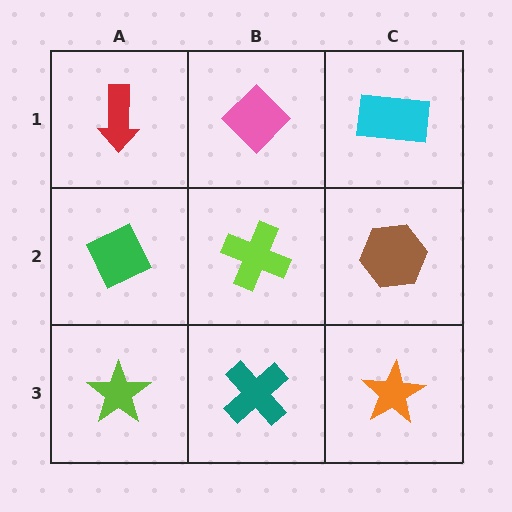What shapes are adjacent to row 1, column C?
A brown hexagon (row 2, column C), a pink diamond (row 1, column B).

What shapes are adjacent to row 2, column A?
A red arrow (row 1, column A), a lime star (row 3, column A), a lime cross (row 2, column B).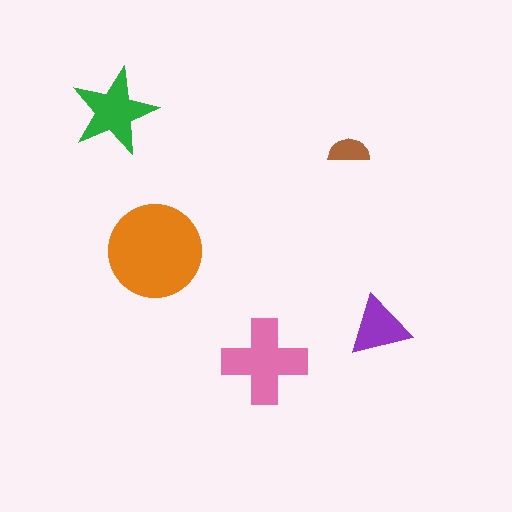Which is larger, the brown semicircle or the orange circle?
The orange circle.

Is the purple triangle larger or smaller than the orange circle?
Smaller.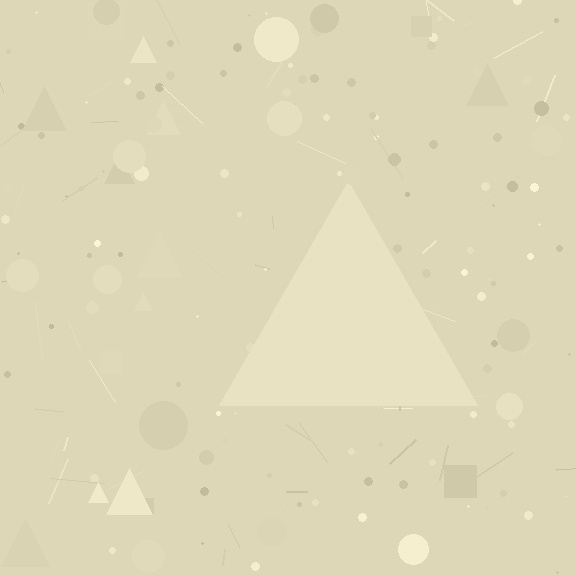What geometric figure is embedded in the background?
A triangle is embedded in the background.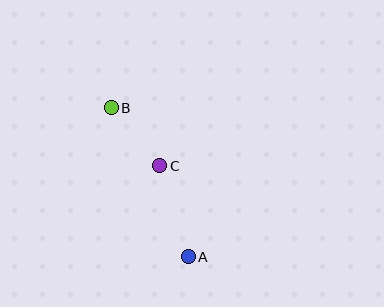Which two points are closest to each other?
Points B and C are closest to each other.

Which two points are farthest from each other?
Points A and B are farthest from each other.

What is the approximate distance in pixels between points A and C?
The distance between A and C is approximately 96 pixels.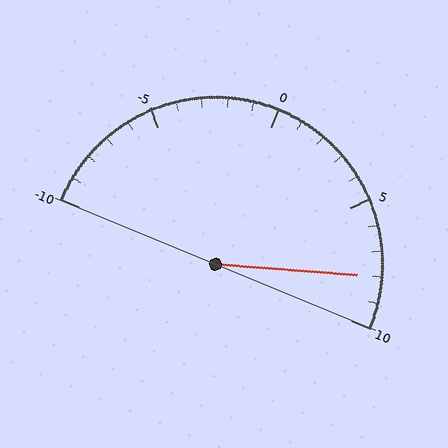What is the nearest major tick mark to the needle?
The nearest major tick mark is 10.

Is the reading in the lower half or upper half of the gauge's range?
The reading is in the upper half of the range (-10 to 10).